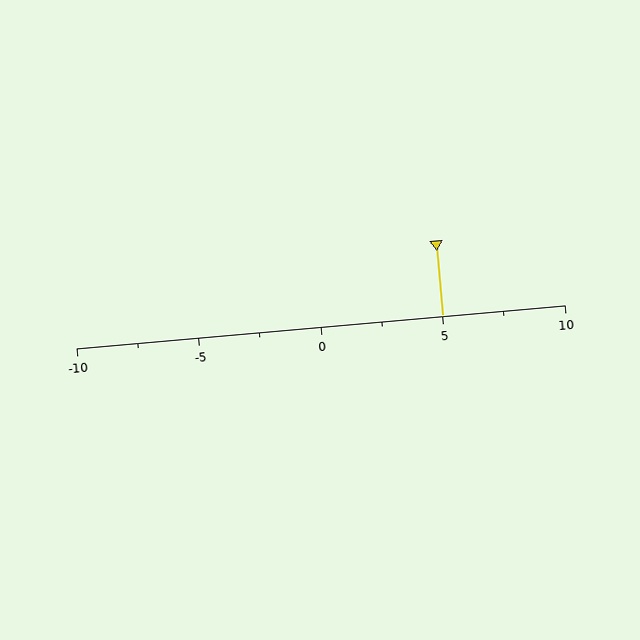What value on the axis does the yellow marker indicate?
The marker indicates approximately 5.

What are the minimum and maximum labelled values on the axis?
The axis runs from -10 to 10.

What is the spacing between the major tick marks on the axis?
The major ticks are spaced 5 apart.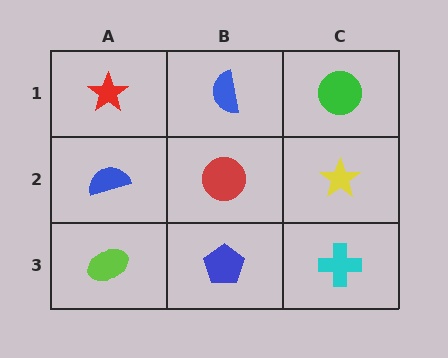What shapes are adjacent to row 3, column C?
A yellow star (row 2, column C), a blue pentagon (row 3, column B).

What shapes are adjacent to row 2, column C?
A green circle (row 1, column C), a cyan cross (row 3, column C), a red circle (row 2, column B).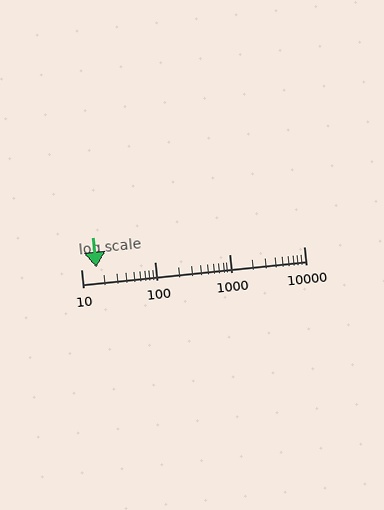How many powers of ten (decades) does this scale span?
The scale spans 3 decades, from 10 to 10000.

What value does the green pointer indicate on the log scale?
The pointer indicates approximately 16.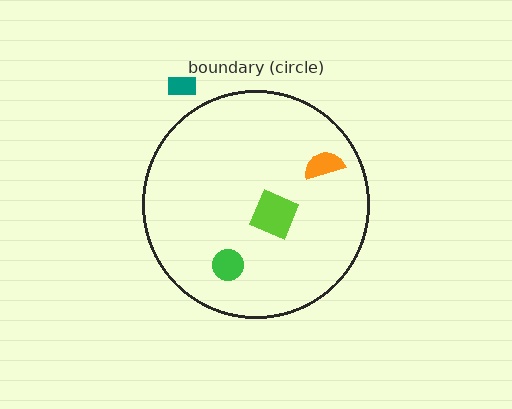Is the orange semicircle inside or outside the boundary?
Inside.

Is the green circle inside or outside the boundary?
Inside.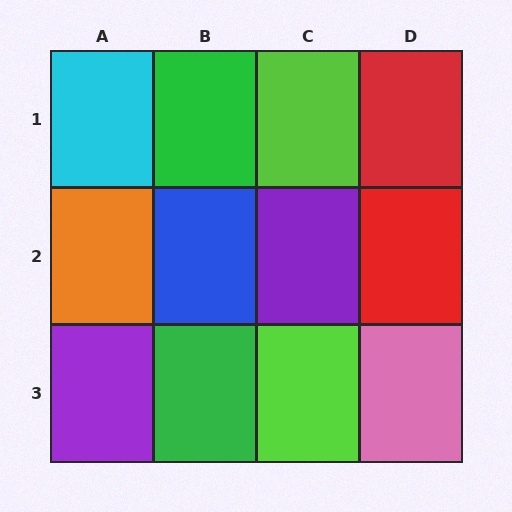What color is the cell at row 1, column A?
Cyan.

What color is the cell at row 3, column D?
Pink.